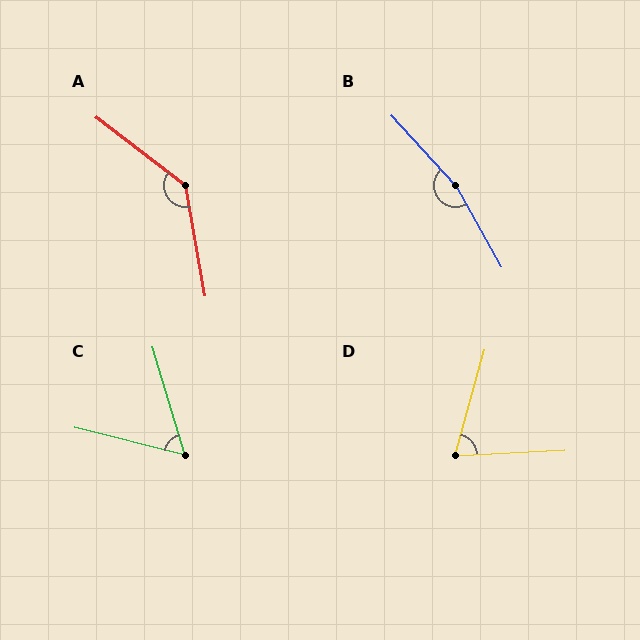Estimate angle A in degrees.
Approximately 138 degrees.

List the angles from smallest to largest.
C (60°), D (72°), A (138°), B (167°).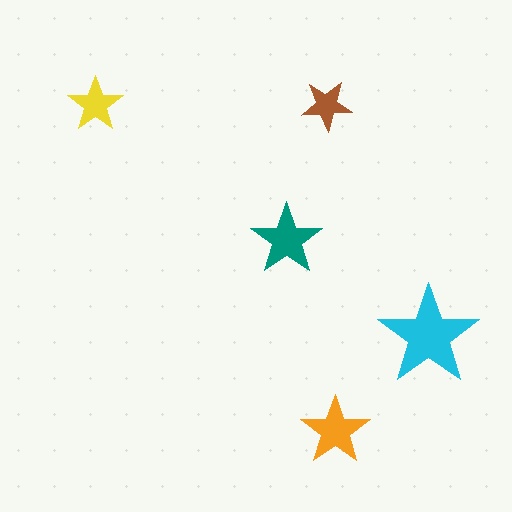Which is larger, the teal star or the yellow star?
The teal one.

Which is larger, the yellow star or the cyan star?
The cyan one.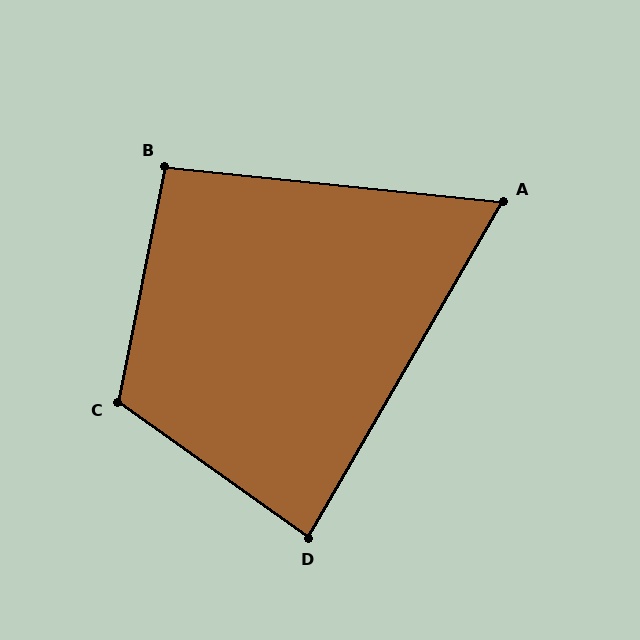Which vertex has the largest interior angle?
C, at approximately 114 degrees.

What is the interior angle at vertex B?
Approximately 95 degrees (obtuse).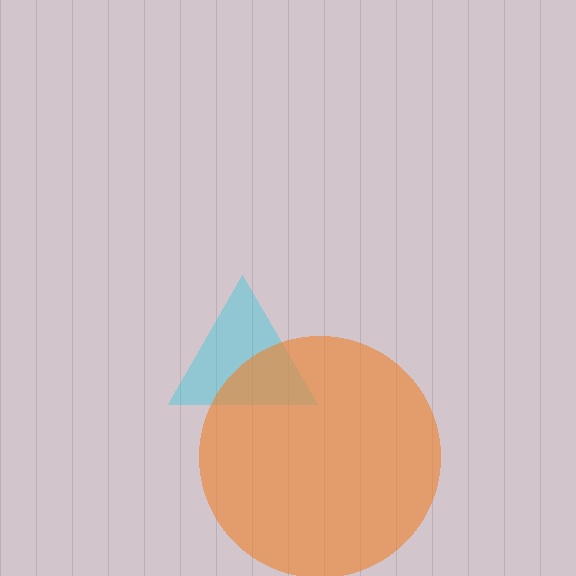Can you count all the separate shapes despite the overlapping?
Yes, there are 2 separate shapes.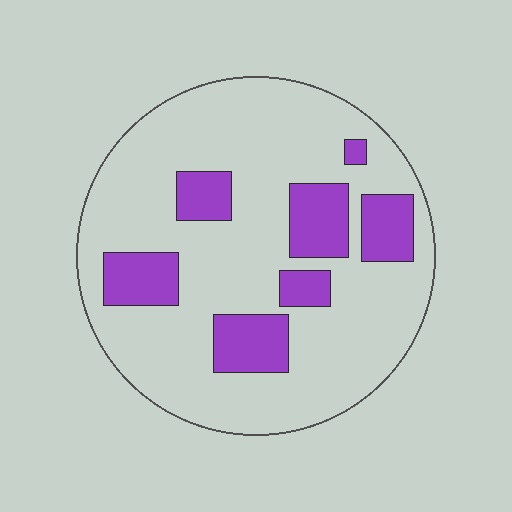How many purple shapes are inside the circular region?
7.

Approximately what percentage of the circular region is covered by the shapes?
Approximately 20%.